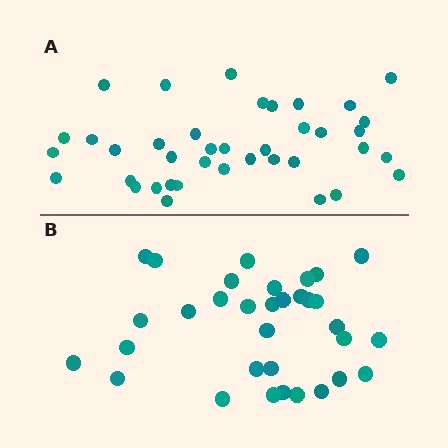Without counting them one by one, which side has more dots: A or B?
Region A (the top region) has more dots.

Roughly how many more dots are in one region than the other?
Region A has about 6 more dots than region B.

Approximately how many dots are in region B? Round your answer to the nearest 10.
About 30 dots. (The exact count is 33, which rounds to 30.)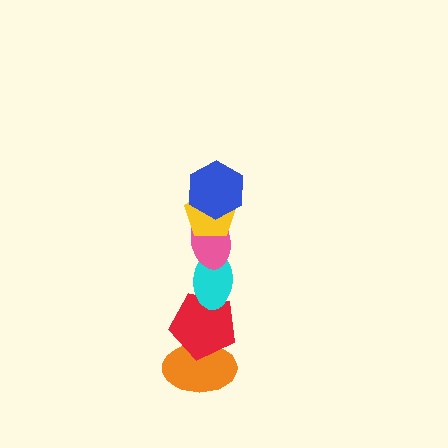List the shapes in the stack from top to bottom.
From top to bottom: the blue hexagon, the yellow pentagon, the pink ellipse, the cyan ellipse, the red pentagon, the orange ellipse.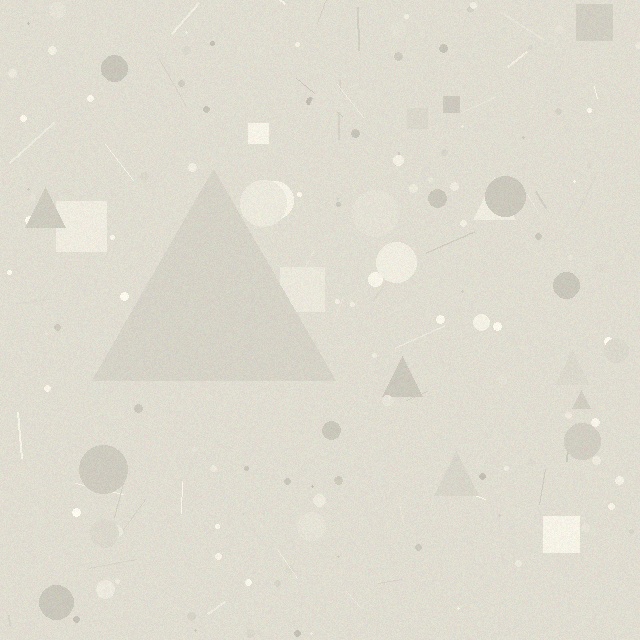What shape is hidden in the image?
A triangle is hidden in the image.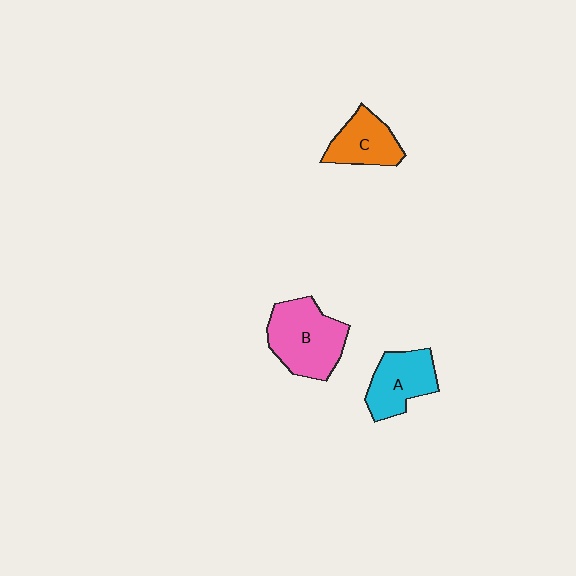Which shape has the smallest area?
Shape C (orange).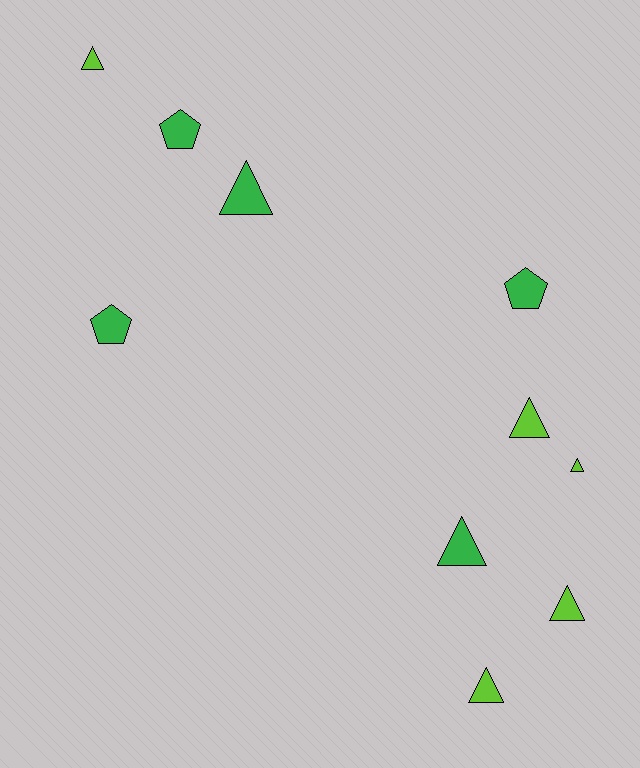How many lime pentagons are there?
There are no lime pentagons.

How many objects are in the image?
There are 10 objects.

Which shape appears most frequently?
Triangle, with 7 objects.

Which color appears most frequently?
Green, with 5 objects.